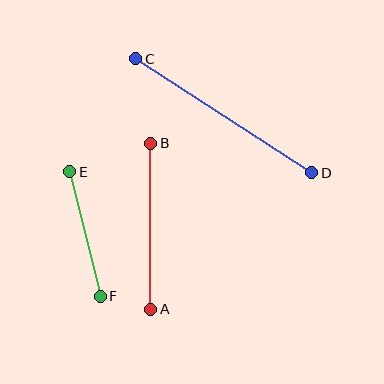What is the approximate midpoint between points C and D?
The midpoint is at approximately (224, 116) pixels.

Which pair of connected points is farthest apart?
Points C and D are farthest apart.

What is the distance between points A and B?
The distance is approximately 166 pixels.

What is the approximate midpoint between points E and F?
The midpoint is at approximately (85, 234) pixels.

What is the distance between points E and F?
The distance is approximately 128 pixels.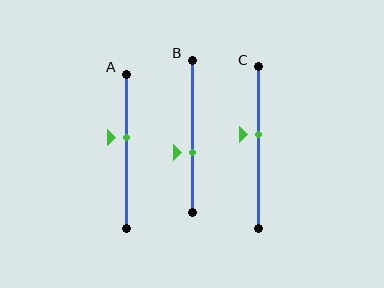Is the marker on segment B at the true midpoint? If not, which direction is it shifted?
No, the marker on segment B is shifted downward by about 11% of the segment length.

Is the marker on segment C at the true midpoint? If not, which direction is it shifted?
No, the marker on segment C is shifted upward by about 8% of the segment length.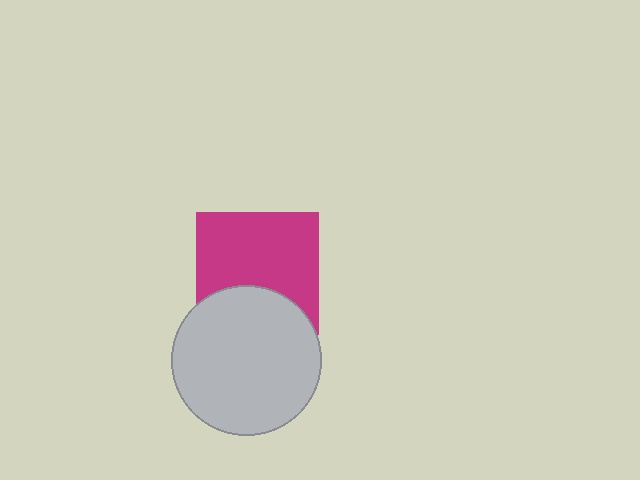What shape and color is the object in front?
The object in front is a light gray circle.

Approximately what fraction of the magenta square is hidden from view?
Roughly 32% of the magenta square is hidden behind the light gray circle.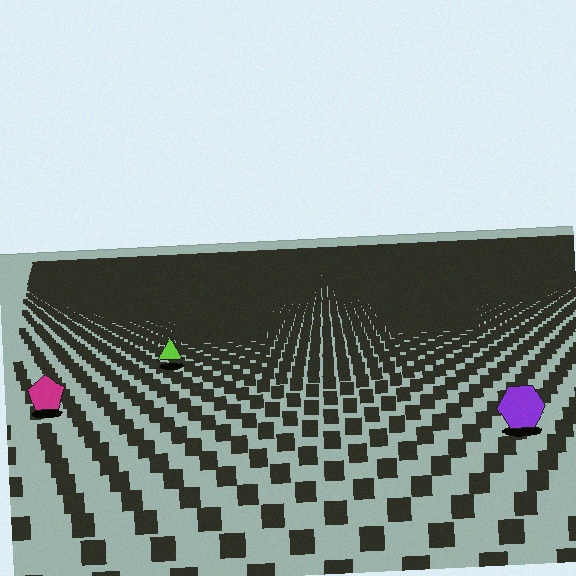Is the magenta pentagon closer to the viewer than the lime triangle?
Yes. The magenta pentagon is closer — you can tell from the texture gradient: the ground texture is coarser near it.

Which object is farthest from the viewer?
The lime triangle is farthest from the viewer. It appears smaller and the ground texture around it is denser.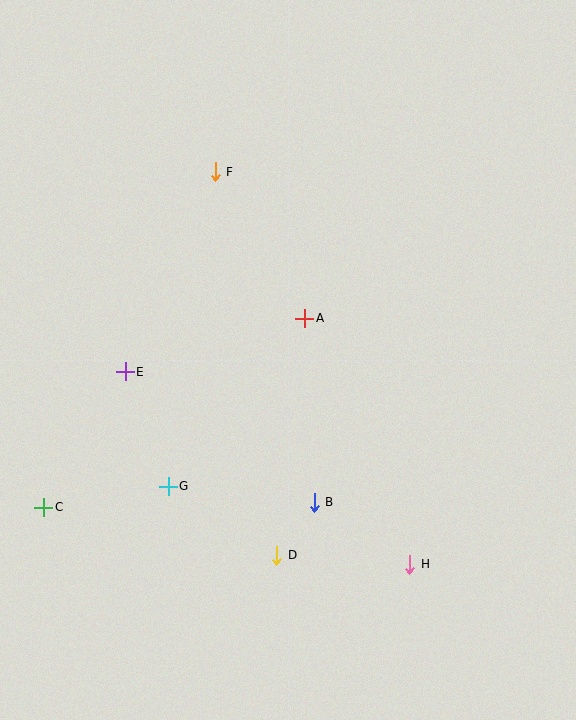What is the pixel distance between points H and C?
The distance between H and C is 371 pixels.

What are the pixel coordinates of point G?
Point G is at (168, 486).